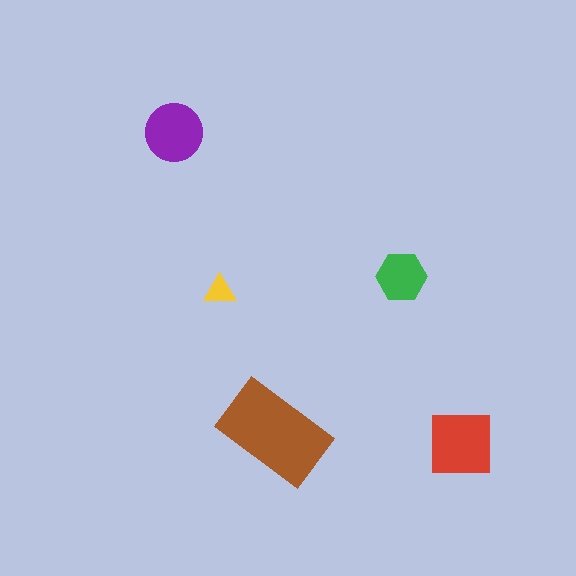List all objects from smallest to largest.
The yellow triangle, the green hexagon, the purple circle, the red square, the brown rectangle.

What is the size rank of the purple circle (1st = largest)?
3rd.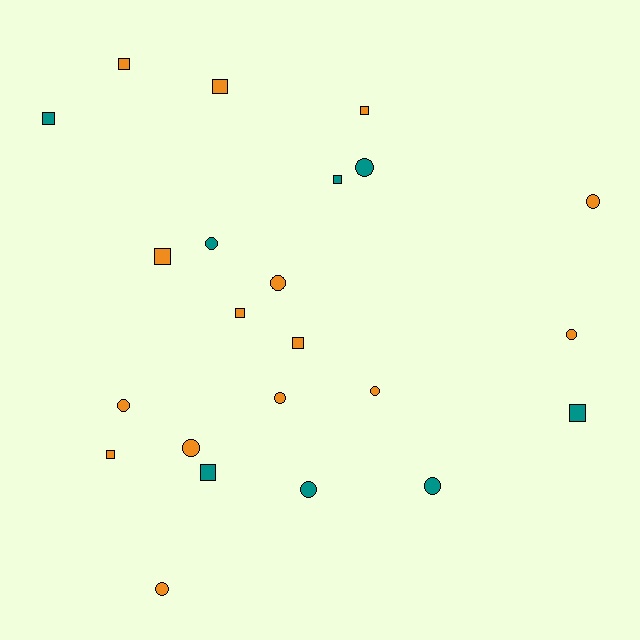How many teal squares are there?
There are 4 teal squares.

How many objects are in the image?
There are 23 objects.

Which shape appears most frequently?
Circle, with 12 objects.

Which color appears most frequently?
Orange, with 15 objects.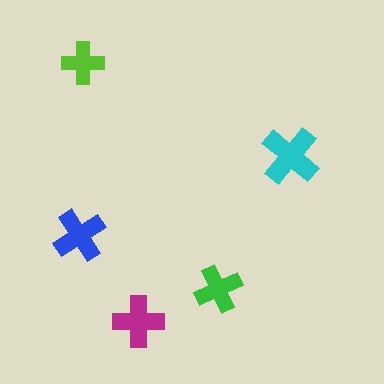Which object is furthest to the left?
The blue cross is leftmost.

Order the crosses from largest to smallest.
the cyan one, the blue one, the magenta one, the green one, the lime one.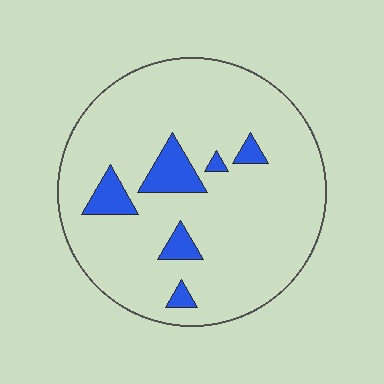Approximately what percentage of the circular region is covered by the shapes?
Approximately 10%.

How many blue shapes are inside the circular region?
6.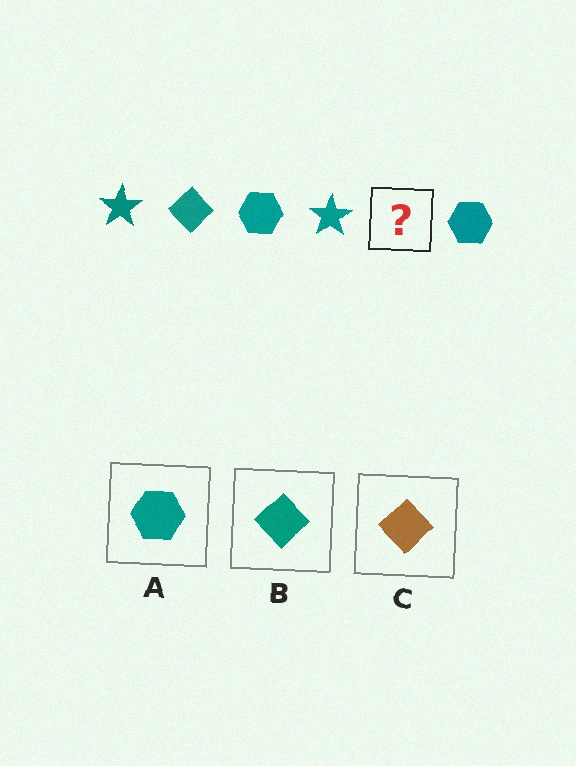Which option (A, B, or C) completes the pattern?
B.